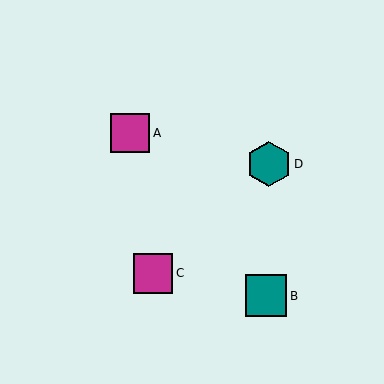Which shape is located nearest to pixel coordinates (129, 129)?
The magenta square (labeled A) at (130, 133) is nearest to that location.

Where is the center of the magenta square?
The center of the magenta square is at (130, 133).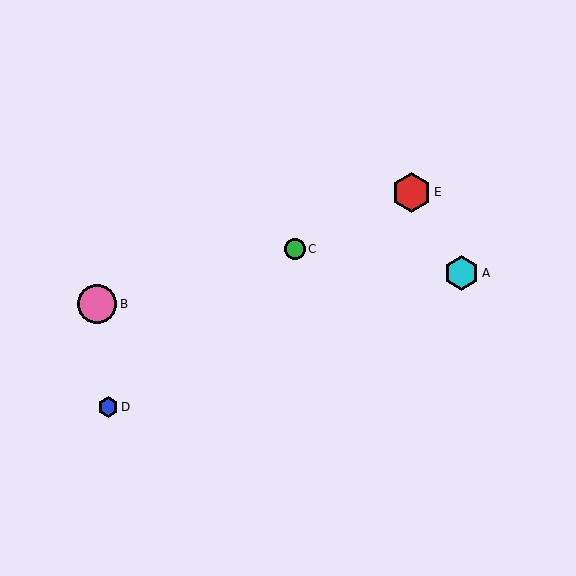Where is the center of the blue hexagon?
The center of the blue hexagon is at (108, 407).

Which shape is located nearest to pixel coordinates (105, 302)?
The pink circle (labeled B) at (97, 304) is nearest to that location.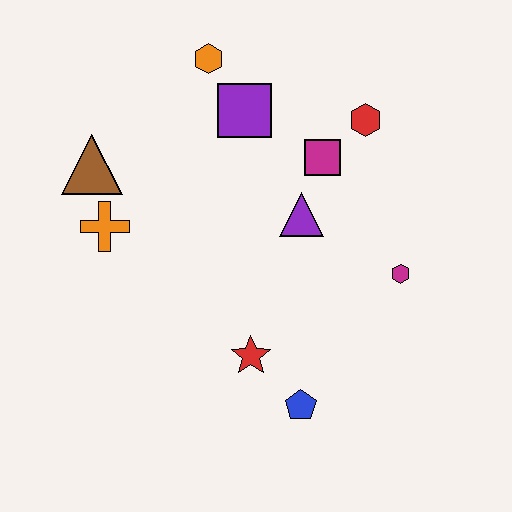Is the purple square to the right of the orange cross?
Yes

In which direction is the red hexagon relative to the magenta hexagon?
The red hexagon is above the magenta hexagon.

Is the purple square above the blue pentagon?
Yes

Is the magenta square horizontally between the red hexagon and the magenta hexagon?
No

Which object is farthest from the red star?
The orange hexagon is farthest from the red star.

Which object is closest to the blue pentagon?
The red star is closest to the blue pentagon.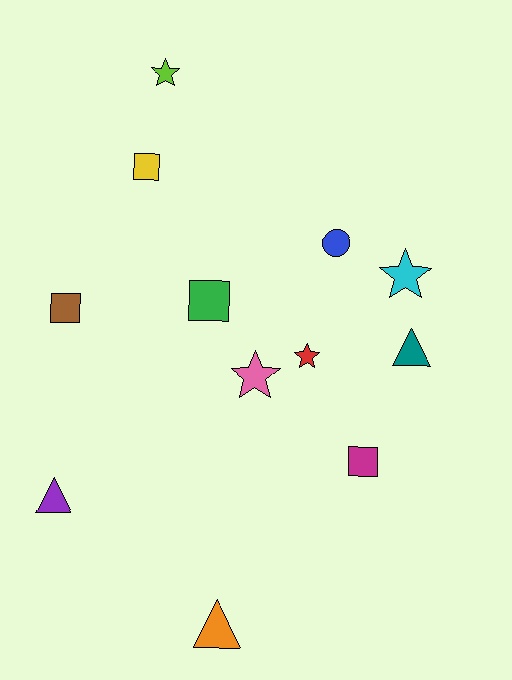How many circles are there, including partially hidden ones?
There is 1 circle.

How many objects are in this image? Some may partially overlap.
There are 12 objects.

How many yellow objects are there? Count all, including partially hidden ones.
There is 1 yellow object.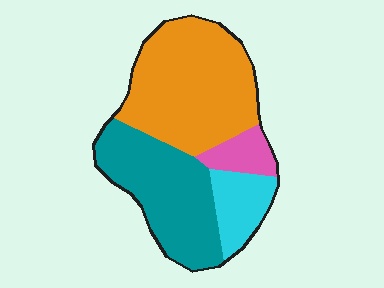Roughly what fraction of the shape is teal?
Teal takes up about one third (1/3) of the shape.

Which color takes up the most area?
Orange, at roughly 45%.